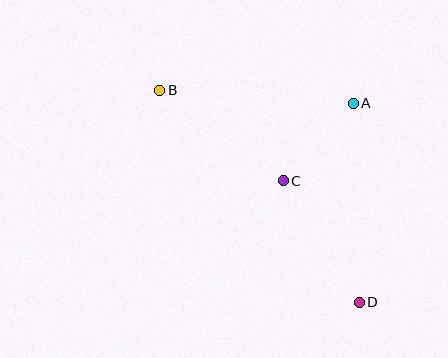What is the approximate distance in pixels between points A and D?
The distance between A and D is approximately 199 pixels.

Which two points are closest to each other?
Points A and C are closest to each other.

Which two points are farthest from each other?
Points B and D are farthest from each other.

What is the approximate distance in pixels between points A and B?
The distance between A and B is approximately 194 pixels.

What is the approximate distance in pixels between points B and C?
The distance between B and C is approximately 153 pixels.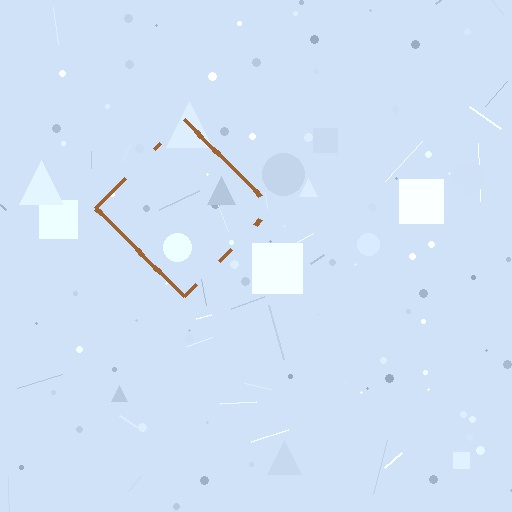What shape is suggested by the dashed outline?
The dashed outline suggests a diamond.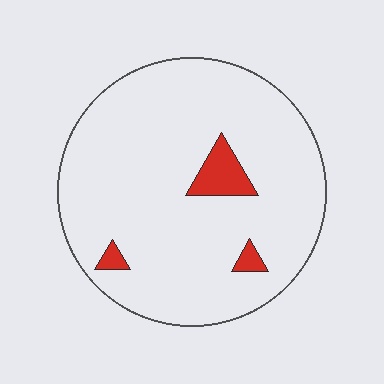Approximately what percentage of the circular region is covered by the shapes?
Approximately 5%.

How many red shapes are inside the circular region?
3.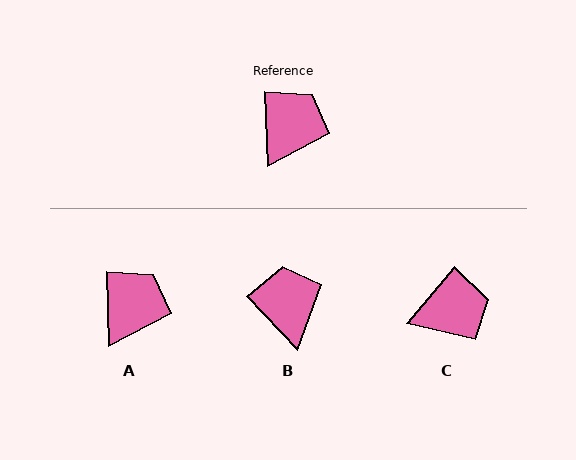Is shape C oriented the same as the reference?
No, it is off by about 41 degrees.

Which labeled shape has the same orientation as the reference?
A.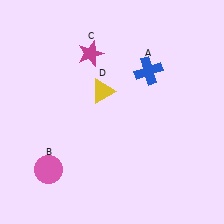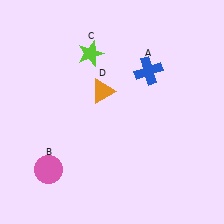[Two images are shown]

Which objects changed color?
C changed from magenta to lime. D changed from yellow to orange.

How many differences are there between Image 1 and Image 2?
There are 2 differences between the two images.